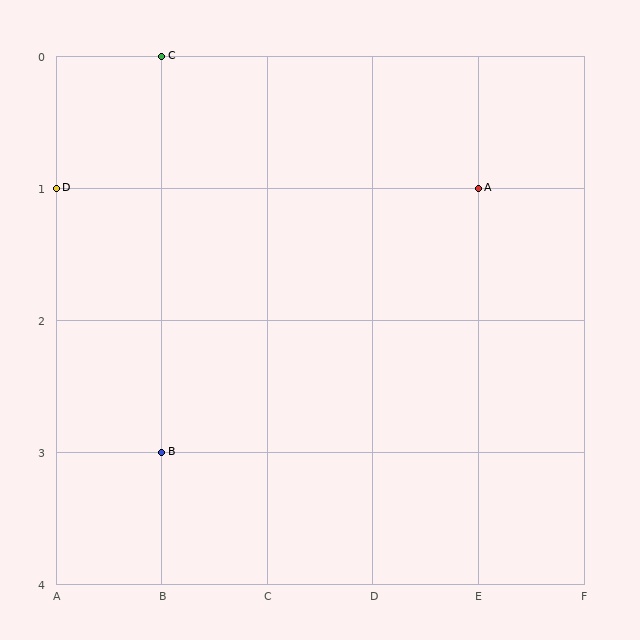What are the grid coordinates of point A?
Point A is at grid coordinates (E, 1).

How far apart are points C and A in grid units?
Points C and A are 3 columns and 1 row apart (about 3.2 grid units diagonally).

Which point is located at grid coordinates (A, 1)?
Point D is at (A, 1).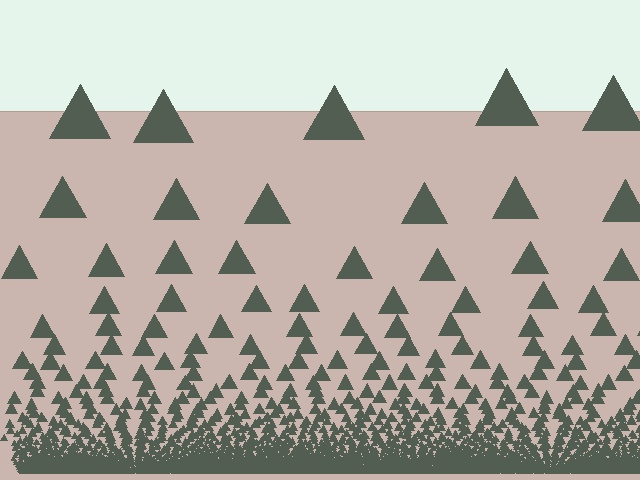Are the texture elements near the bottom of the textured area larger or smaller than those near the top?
Smaller. The gradient is inverted — elements near the bottom are smaller and denser.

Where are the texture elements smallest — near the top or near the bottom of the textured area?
Near the bottom.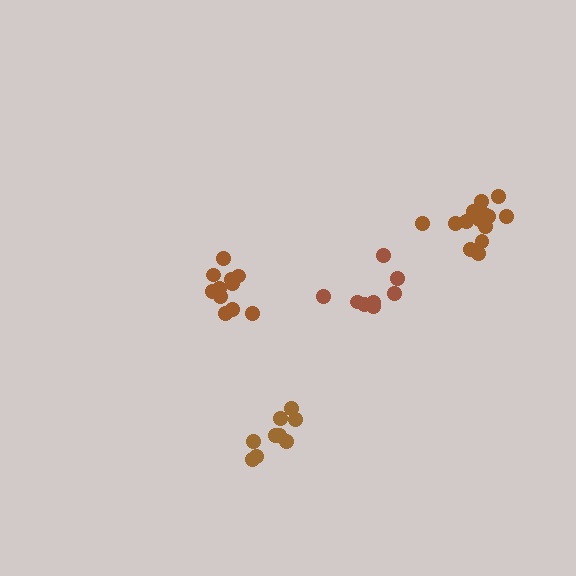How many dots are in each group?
Group 1: 9 dots, Group 2: 8 dots, Group 3: 14 dots, Group 4: 11 dots (42 total).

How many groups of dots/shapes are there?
There are 4 groups.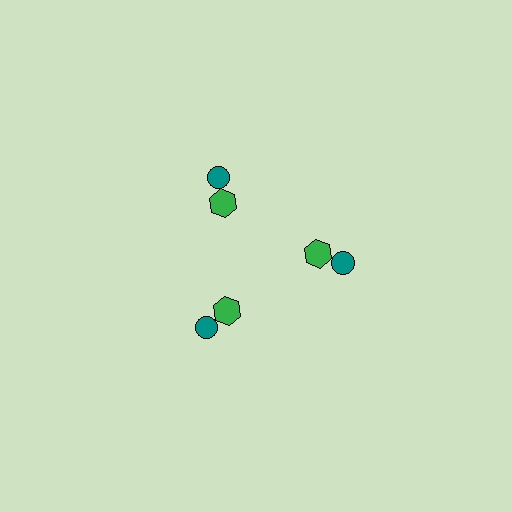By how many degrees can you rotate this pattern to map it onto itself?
The pattern maps onto itself every 120 degrees of rotation.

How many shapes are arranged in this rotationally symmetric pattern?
There are 6 shapes, arranged in 3 groups of 2.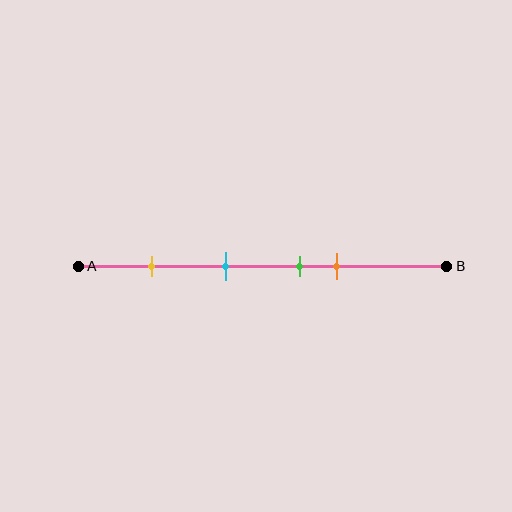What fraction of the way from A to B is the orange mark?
The orange mark is approximately 70% (0.7) of the way from A to B.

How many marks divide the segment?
There are 4 marks dividing the segment.